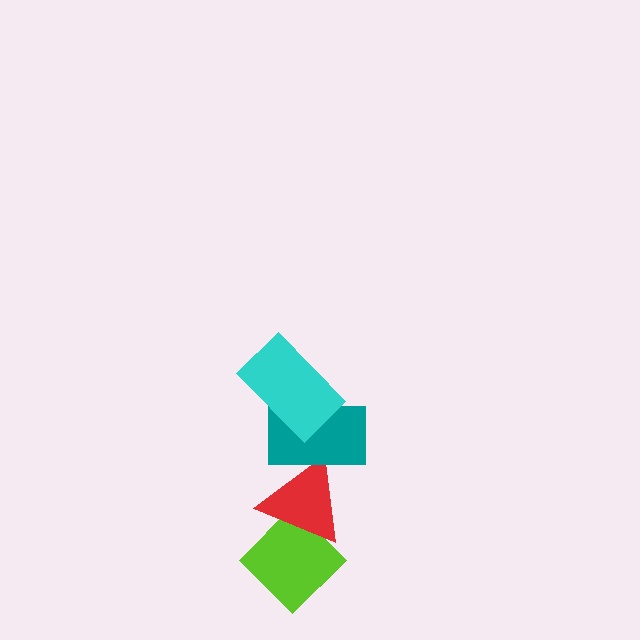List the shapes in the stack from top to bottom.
From top to bottom: the cyan rectangle, the teal rectangle, the red triangle, the lime diamond.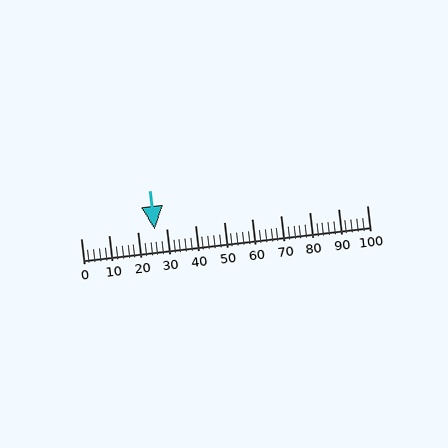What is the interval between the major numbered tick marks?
The major tick marks are spaced 10 units apart.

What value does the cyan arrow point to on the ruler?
The cyan arrow points to approximately 26.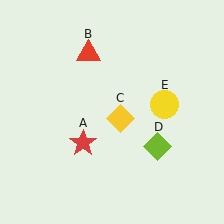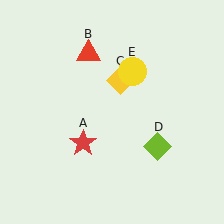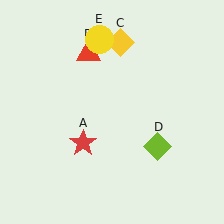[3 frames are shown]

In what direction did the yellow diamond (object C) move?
The yellow diamond (object C) moved up.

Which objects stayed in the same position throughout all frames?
Red star (object A) and red triangle (object B) and lime diamond (object D) remained stationary.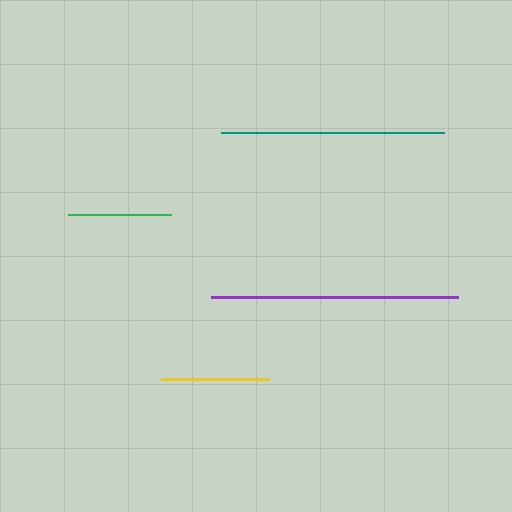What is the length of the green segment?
The green segment is approximately 103 pixels long.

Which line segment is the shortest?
The green line is the shortest at approximately 103 pixels.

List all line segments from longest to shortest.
From longest to shortest: purple, teal, yellow, green.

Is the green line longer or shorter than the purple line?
The purple line is longer than the green line.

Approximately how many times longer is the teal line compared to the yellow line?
The teal line is approximately 2.1 times the length of the yellow line.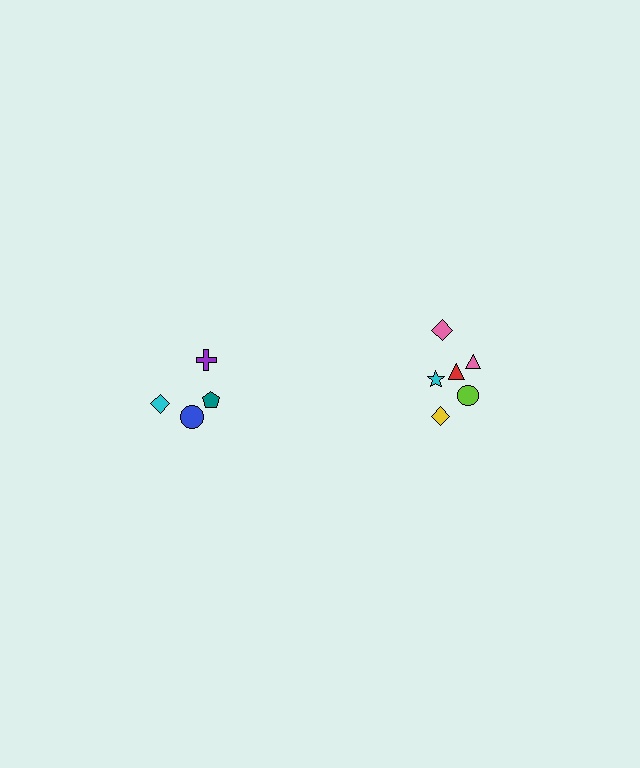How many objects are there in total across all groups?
There are 10 objects.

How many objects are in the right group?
There are 6 objects.